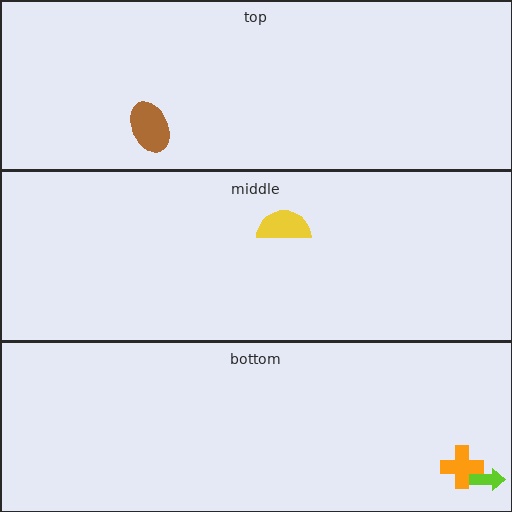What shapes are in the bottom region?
The lime arrow, the orange cross.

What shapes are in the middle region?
The yellow semicircle.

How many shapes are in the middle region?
1.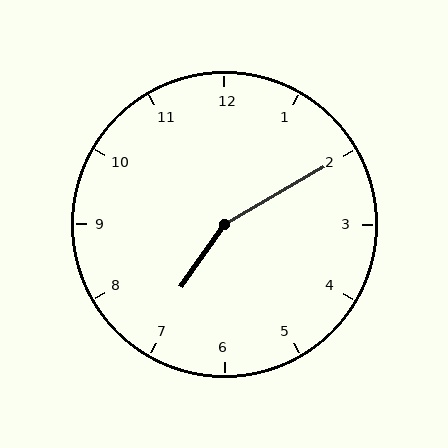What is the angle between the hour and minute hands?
Approximately 155 degrees.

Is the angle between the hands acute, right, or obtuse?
It is obtuse.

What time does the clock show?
7:10.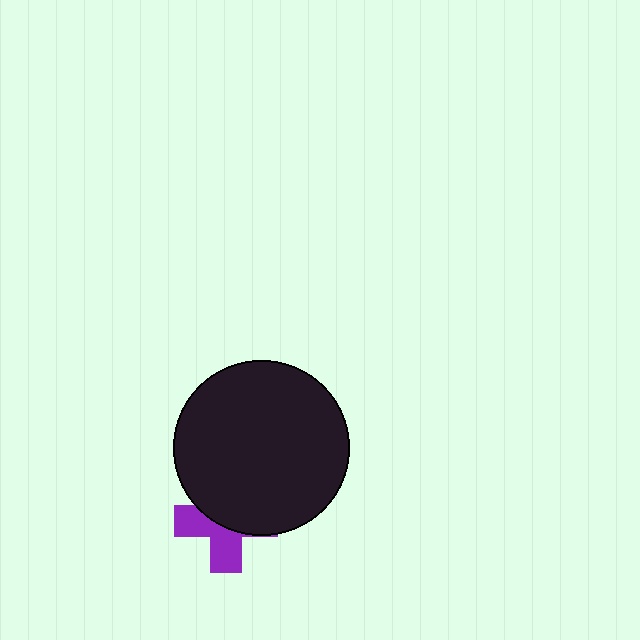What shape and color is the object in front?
The object in front is a black circle.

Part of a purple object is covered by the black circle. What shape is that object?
It is a cross.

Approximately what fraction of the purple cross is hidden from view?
Roughly 54% of the purple cross is hidden behind the black circle.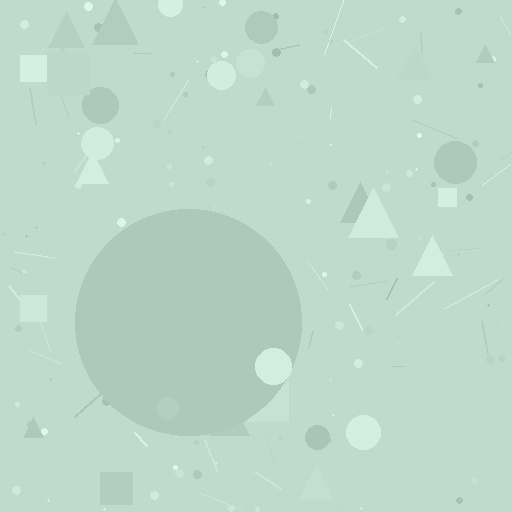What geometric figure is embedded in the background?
A circle is embedded in the background.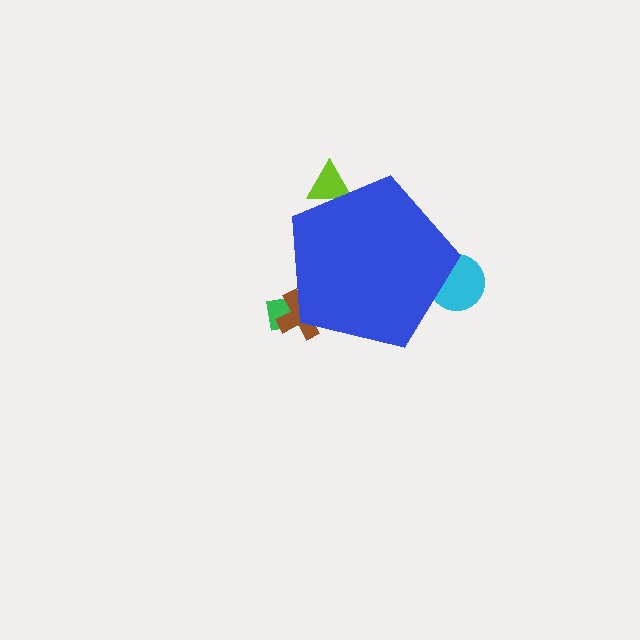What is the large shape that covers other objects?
A blue pentagon.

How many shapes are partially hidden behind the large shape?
4 shapes are partially hidden.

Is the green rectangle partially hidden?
Yes, the green rectangle is partially hidden behind the blue pentagon.